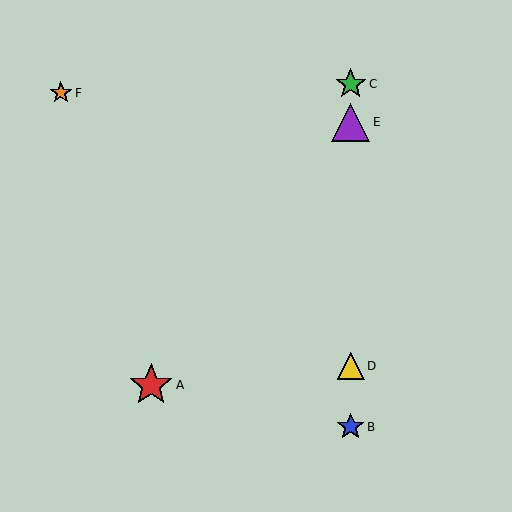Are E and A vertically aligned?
No, E is at x≈351 and A is at x≈151.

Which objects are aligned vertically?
Objects B, C, D, E are aligned vertically.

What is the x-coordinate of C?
Object C is at x≈351.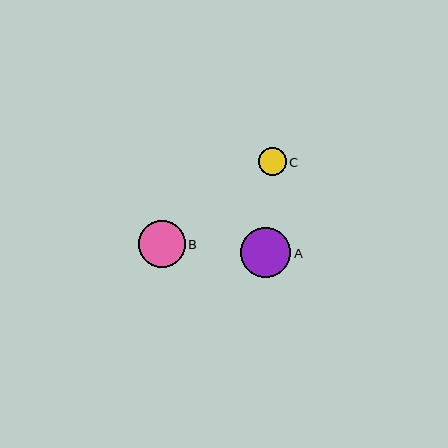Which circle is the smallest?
Circle C is the smallest with a size of approximately 28 pixels.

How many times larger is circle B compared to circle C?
Circle B is approximately 1.7 times the size of circle C.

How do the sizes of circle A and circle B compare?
Circle A and circle B are approximately the same size.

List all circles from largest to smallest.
From largest to smallest: A, B, C.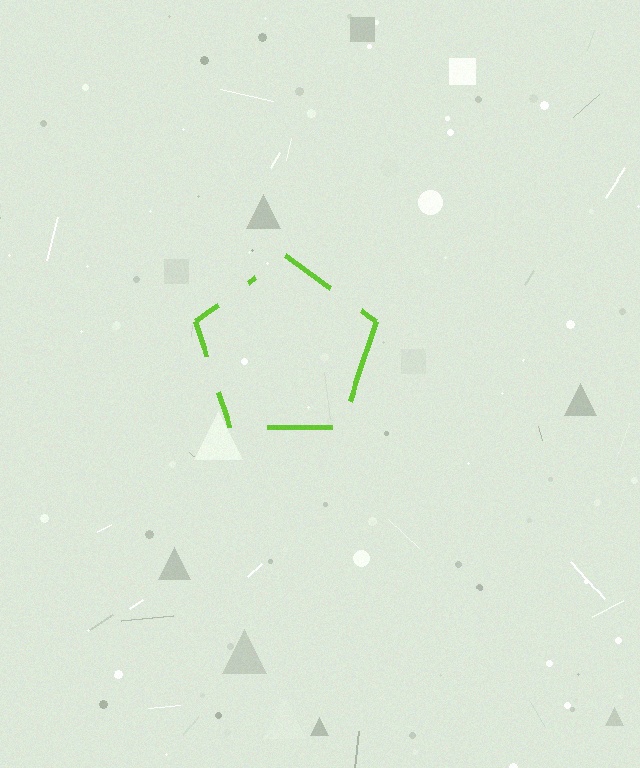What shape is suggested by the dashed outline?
The dashed outline suggests a pentagon.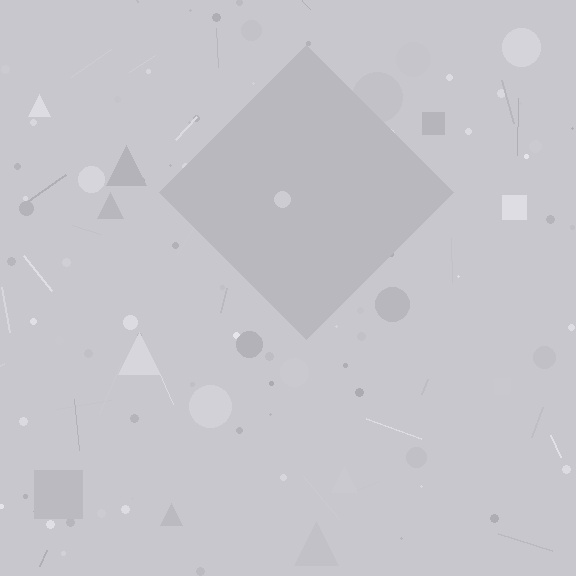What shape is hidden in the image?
A diamond is hidden in the image.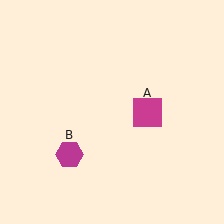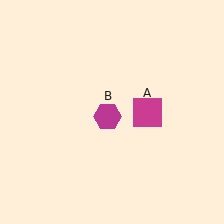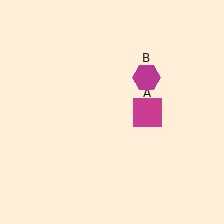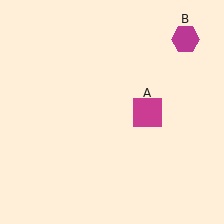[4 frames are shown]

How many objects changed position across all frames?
1 object changed position: magenta hexagon (object B).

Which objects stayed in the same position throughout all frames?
Magenta square (object A) remained stationary.